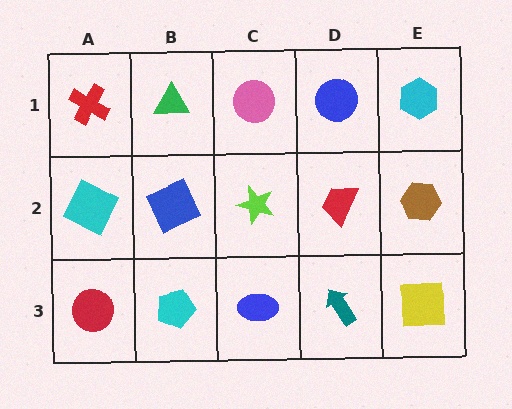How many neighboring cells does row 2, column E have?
3.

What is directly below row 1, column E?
A brown hexagon.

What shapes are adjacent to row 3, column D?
A red trapezoid (row 2, column D), a blue ellipse (row 3, column C), a yellow square (row 3, column E).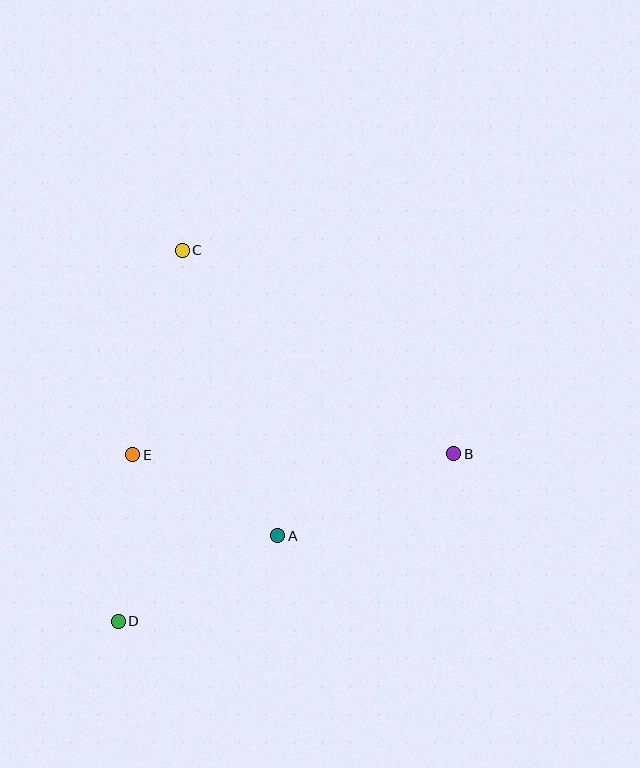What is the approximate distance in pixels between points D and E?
The distance between D and E is approximately 167 pixels.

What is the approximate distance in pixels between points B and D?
The distance between B and D is approximately 375 pixels.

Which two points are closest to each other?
Points A and E are closest to each other.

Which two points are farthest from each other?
Points C and D are farthest from each other.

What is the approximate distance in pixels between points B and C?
The distance between B and C is approximately 340 pixels.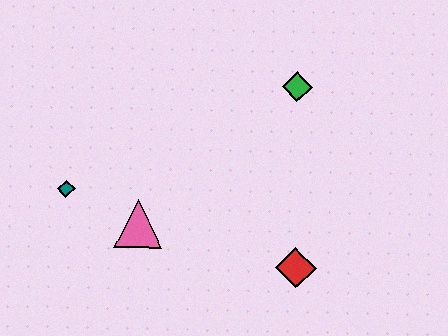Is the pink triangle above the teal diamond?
No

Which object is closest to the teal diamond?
The pink triangle is closest to the teal diamond.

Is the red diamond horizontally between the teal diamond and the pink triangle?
No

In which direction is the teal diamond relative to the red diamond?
The teal diamond is to the left of the red diamond.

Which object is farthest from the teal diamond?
The green diamond is farthest from the teal diamond.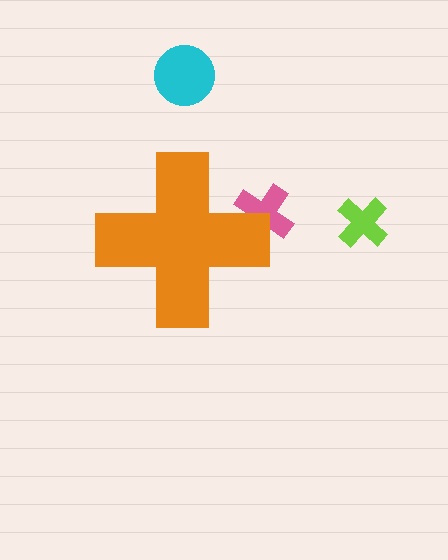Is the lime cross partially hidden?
No, the lime cross is fully visible.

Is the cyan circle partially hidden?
No, the cyan circle is fully visible.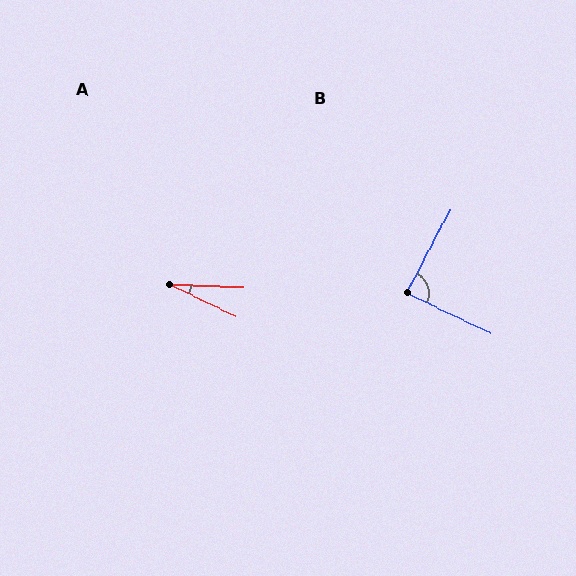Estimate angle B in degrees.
Approximately 88 degrees.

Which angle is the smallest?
A, at approximately 23 degrees.